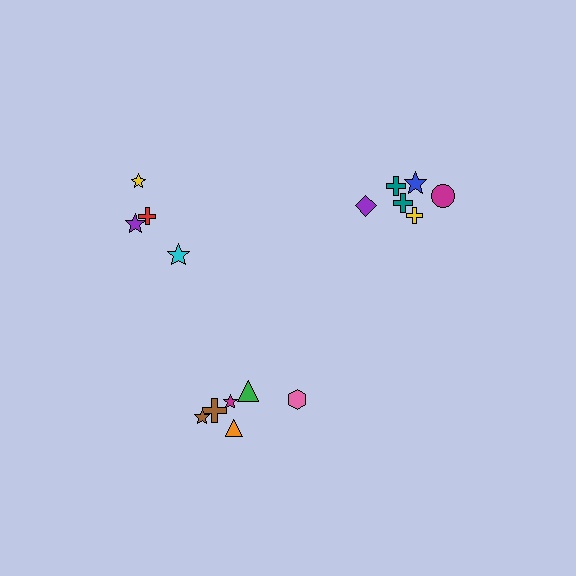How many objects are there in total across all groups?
There are 16 objects.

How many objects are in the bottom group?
There are 6 objects.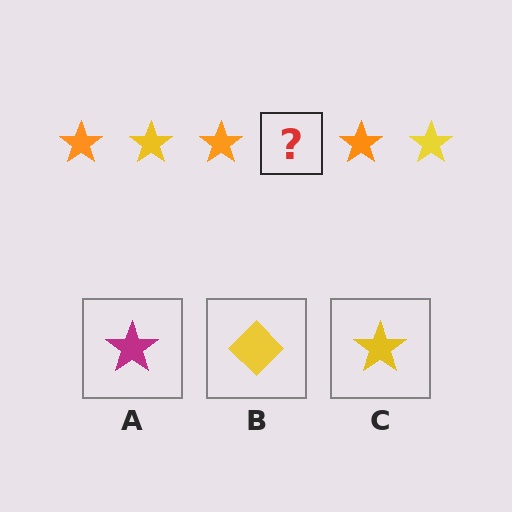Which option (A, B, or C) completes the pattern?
C.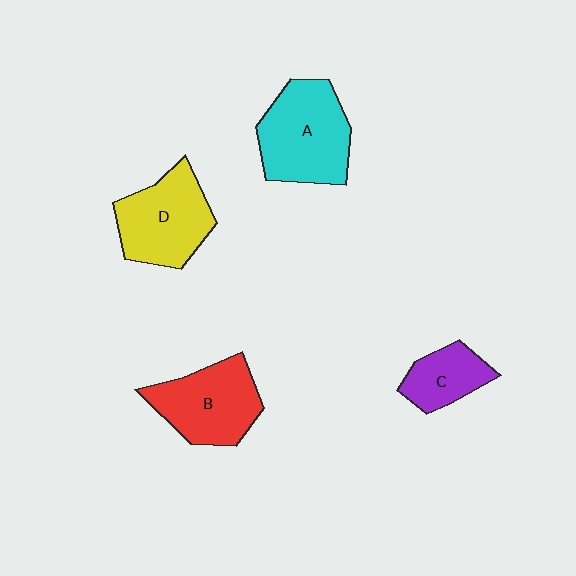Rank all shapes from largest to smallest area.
From largest to smallest: A (cyan), D (yellow), B (red), C (purple).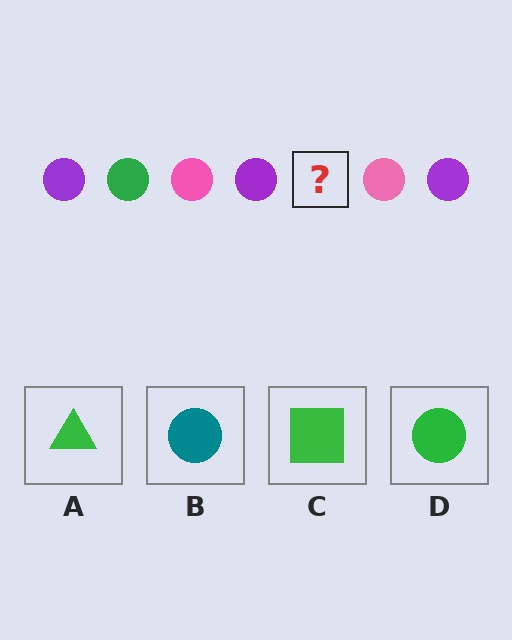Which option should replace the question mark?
Option D.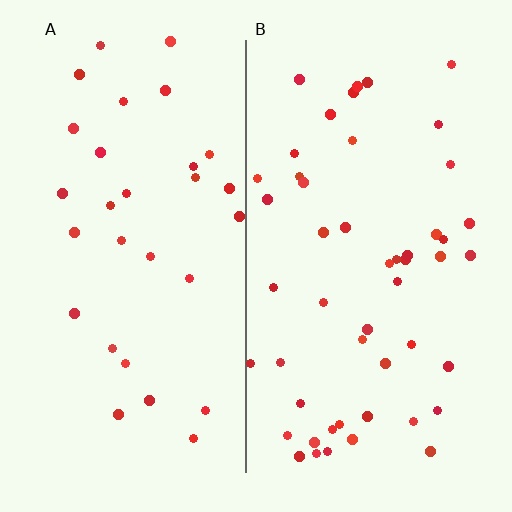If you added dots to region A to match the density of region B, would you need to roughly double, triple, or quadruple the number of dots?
Approximately double.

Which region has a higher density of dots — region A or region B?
B (the right).